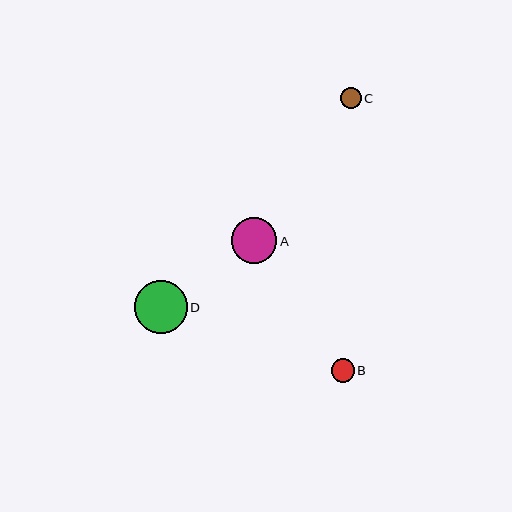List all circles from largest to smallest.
From largest to smallest: D, A, B, C.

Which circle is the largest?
Circle D is the largest with a size of approximately 53 pixels.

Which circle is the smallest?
Circle C is the smallest with a size of approximately 21 pixels.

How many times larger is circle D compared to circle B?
Circle D is approximately 2.3 times the size of circle B.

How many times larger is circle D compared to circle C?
Circle D is approximately 2.5 times the size of circle C.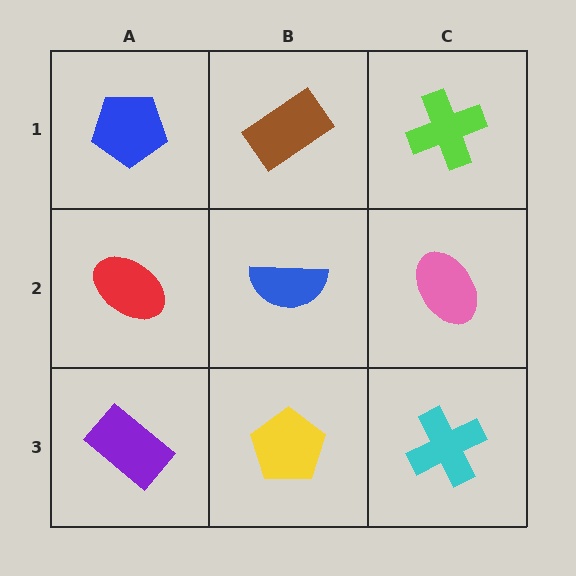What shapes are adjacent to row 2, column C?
A lime cross (row 1, column C), a cyan cross (row 3, column C), a blue semicircle (row 2, column B).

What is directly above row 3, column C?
A pink ellipse.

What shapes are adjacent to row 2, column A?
A blue pentagon (row 1, column A), a purple rectangle (row 3, column A), a blue semicircle (row 2, column B).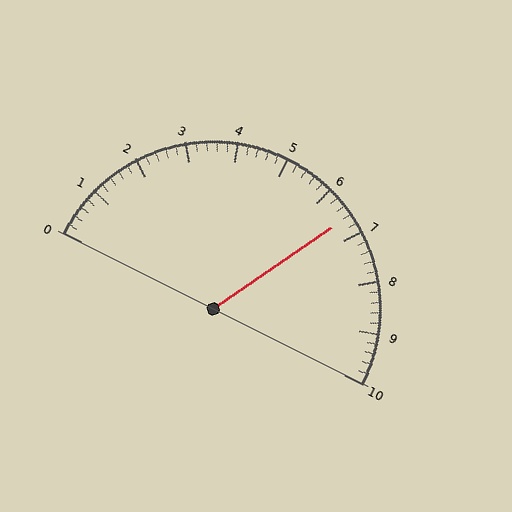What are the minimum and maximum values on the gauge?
The gauge ranges from 0 to 10.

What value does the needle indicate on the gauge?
The needle indicates approximately 6.6.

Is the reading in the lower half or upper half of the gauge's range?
The reading is in the upper half of the range (0 to 10).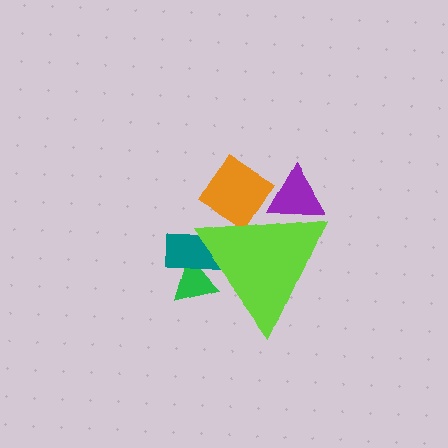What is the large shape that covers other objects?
A lime triangle.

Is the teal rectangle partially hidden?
Yes, the teal rectangle is partially hidden behind the lime triangle.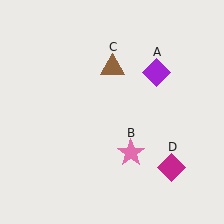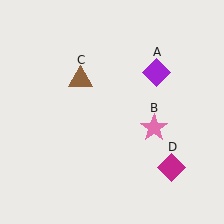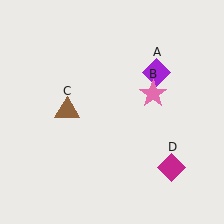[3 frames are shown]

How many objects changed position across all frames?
2 objects changed position: pink star (object B), brown triangle (object C).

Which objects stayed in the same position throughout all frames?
Purple diamond (object A) and magenta diamond (object D) remained stationary.